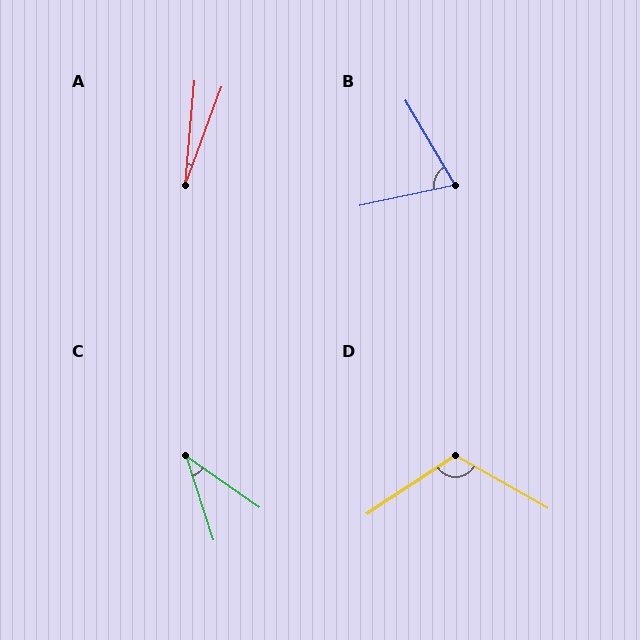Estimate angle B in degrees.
Approximately 72 degrees.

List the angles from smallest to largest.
A (15°), C (37°), B (72°), D (117°).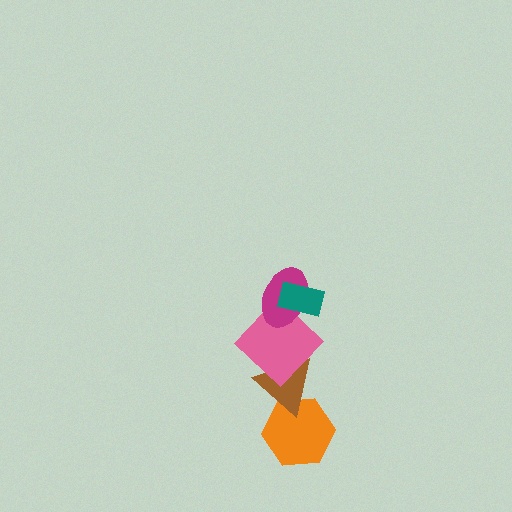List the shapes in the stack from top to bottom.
From top to bottom: the teal rectangle, the magenta ellipse, the pink diamond, the brown triangle, the orange hexagon.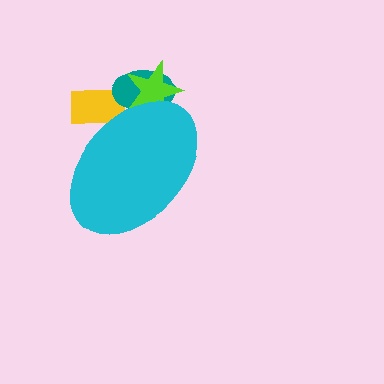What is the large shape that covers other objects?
A cyan ellipse.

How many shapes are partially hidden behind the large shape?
3 shapes are partially hidden.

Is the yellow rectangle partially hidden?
Yes, the yellow rectangle is partially hidden behind the cyan ellipse.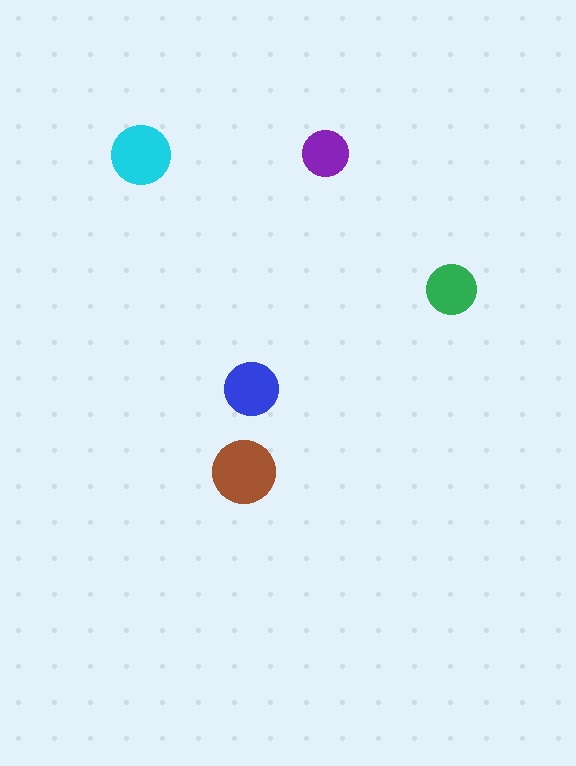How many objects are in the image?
There are 5 objects in the image.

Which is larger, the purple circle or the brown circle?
The brown one.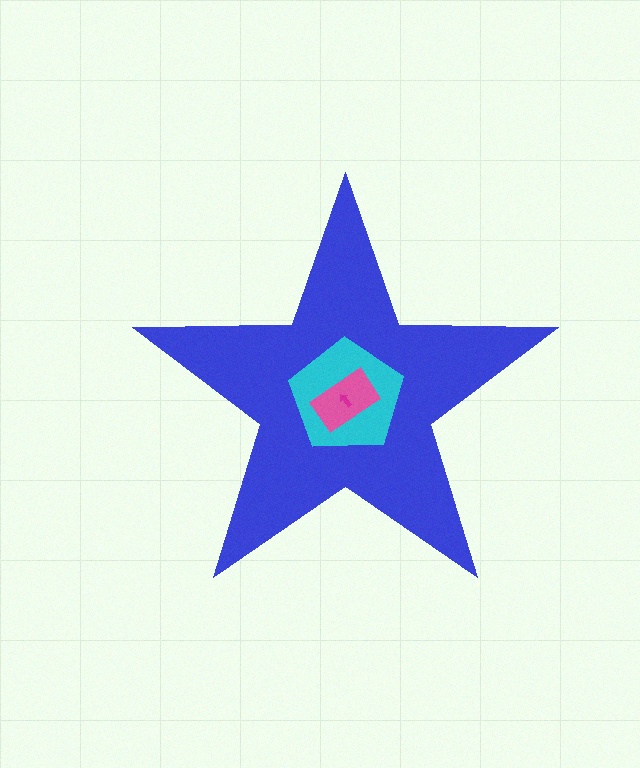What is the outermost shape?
The blue star.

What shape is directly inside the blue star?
The cyan pentagon.